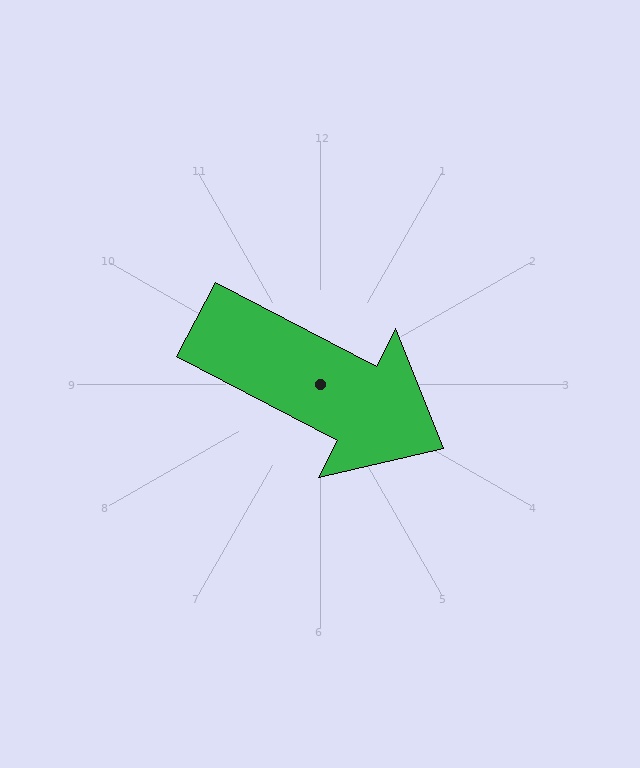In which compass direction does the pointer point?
Southeast.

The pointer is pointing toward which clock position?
Roughly 4 o'clock.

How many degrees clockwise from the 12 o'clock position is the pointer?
Approximately 117 degrees.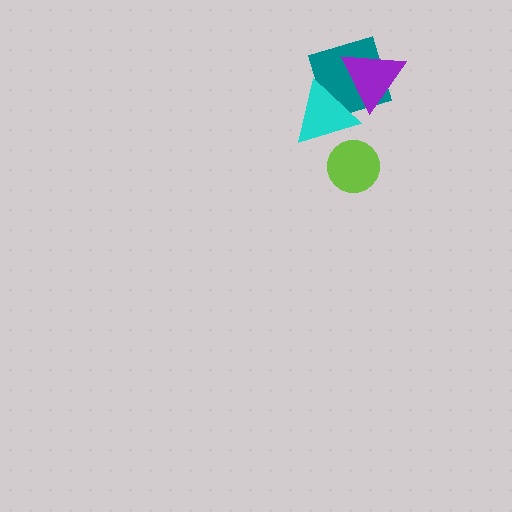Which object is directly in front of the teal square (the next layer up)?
The cyan triangle is directly in front of the teal square.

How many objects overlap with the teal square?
2 objects overlap with the teal square.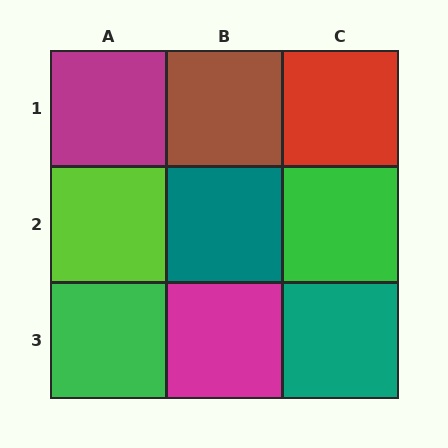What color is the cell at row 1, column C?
Red.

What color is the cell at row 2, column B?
Teal.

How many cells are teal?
2 cells are teal.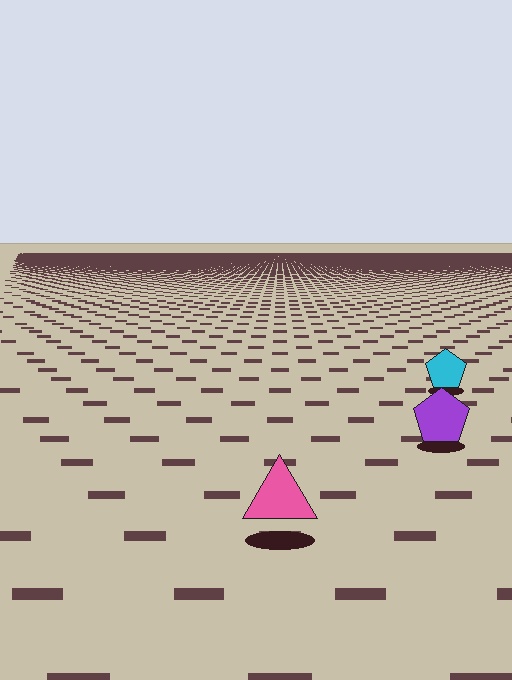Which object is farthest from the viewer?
The cyan pentagon is farthest from the viewer. It appears smaller and the ground texture around it is denser.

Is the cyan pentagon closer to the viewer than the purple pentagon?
No. The purple pentagon is closer — you can tell from the texture gradient: the ground texture is coarser near it.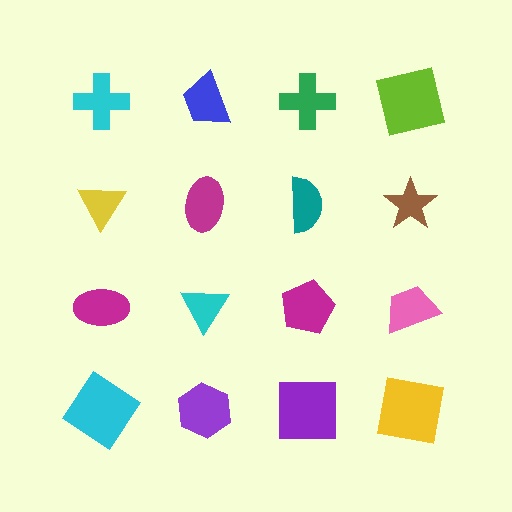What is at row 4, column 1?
A cyan diamond.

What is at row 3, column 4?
A pink trapezoid.